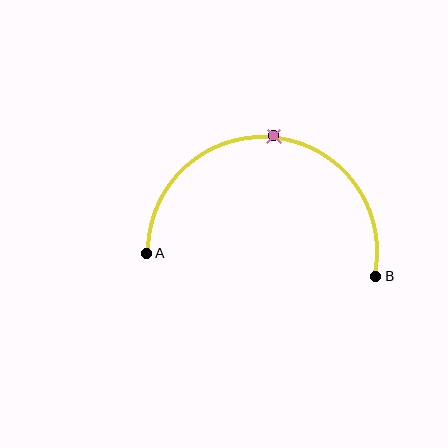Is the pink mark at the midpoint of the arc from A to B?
Yes. The pink mark lies on the arc at equal arc-length from both A and B — it is the arc midpoint.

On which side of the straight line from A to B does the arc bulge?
The arc bulges above the straight line connecting A and B.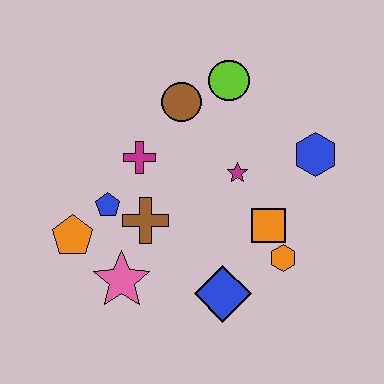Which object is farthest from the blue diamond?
The lime circle is farthest from the blue diamond.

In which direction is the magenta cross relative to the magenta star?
The magenta cross is to the left of the magenta star.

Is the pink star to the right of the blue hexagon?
No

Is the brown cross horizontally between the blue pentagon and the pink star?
No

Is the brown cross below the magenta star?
Yes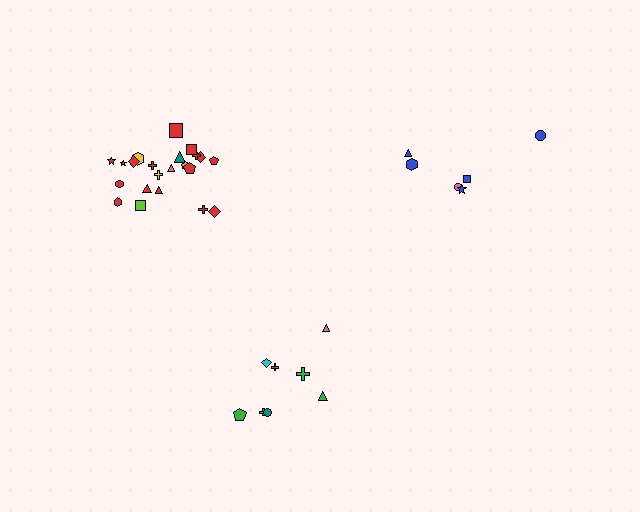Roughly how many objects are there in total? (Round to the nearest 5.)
Roughly 35 objects in total.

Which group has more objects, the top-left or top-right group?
The top-left group.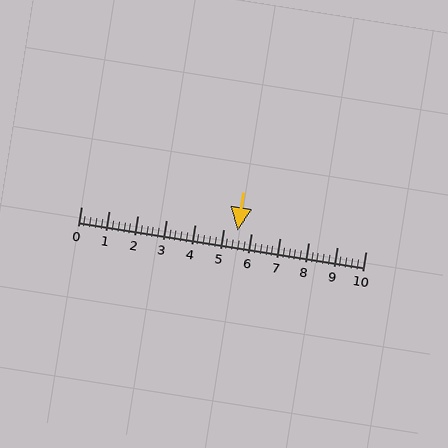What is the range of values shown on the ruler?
The ruler shows values from 0 to 10.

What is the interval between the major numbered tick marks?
The major tick marks are spaced 1 units apart.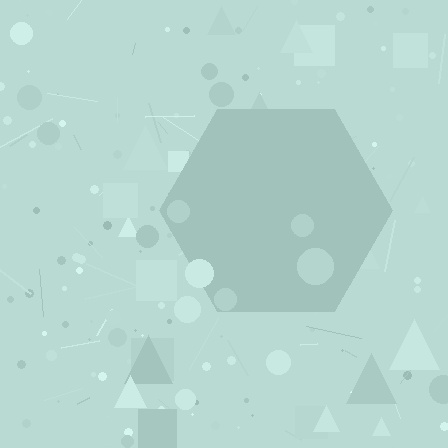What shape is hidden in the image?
A hexagon is hidden in the image.